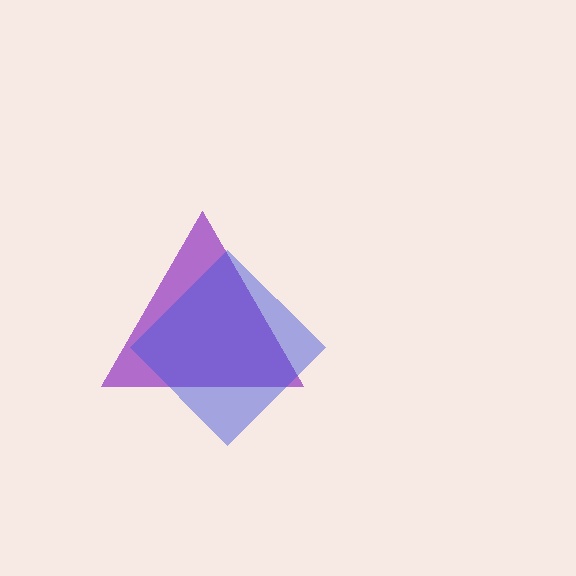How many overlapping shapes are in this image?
There are 2 overlapping shapes in the image.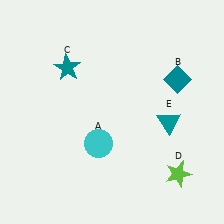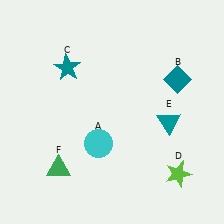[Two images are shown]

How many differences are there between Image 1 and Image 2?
There is 1 difference between the two images.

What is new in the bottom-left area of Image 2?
A green triangle (F) was added in the bottom-left area of Image 2.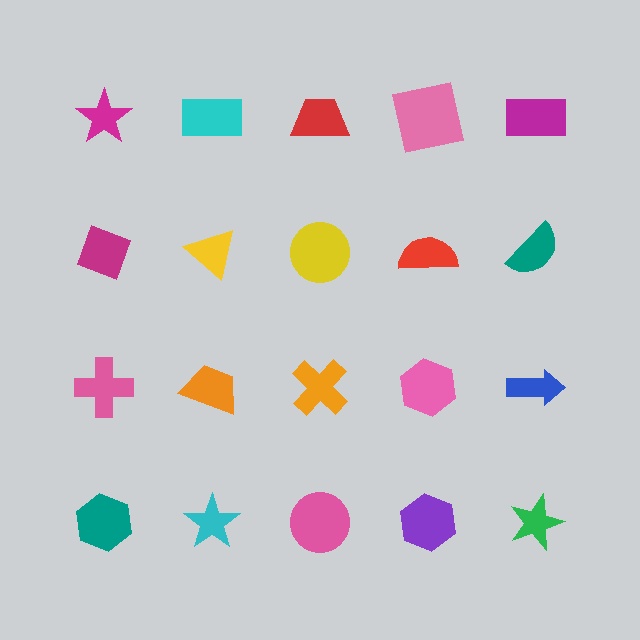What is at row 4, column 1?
A teal hexagon.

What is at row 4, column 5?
A green star.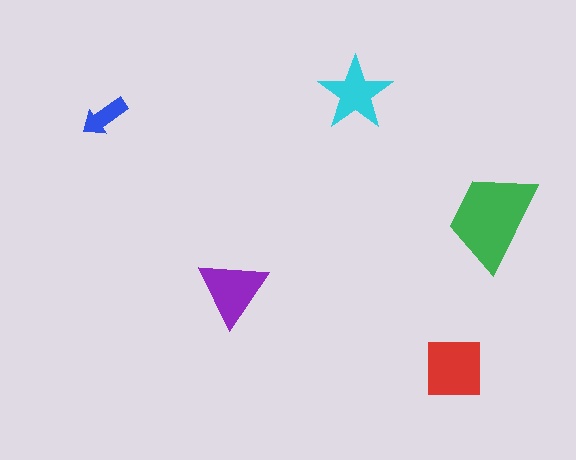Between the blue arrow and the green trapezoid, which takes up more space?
The green trapezoid.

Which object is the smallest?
The blue arrow.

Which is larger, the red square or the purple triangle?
The red square.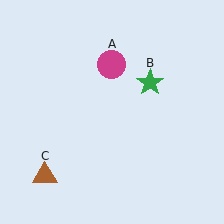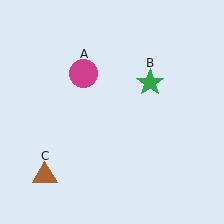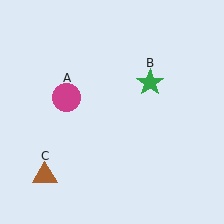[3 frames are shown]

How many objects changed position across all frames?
1 object changed position: magenta circle (object A).